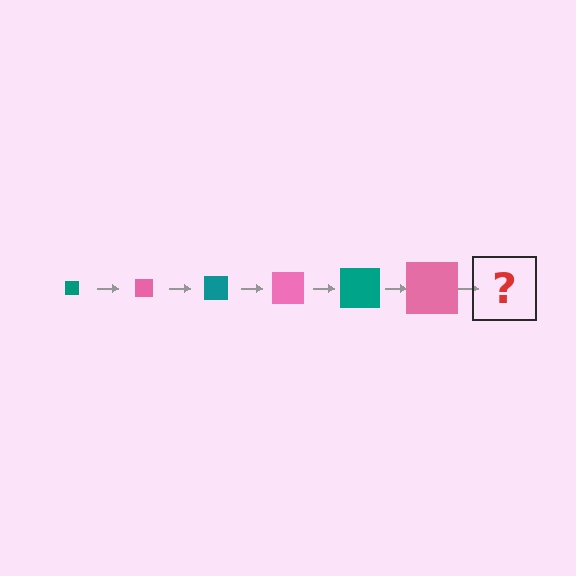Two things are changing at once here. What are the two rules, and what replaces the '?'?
The two rules are that the square grows larger each step and the color cycles through teal and pink. The '?' should be a teal square, larger than the previous one.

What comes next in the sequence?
The next element should be a teal square, larger than the previous one.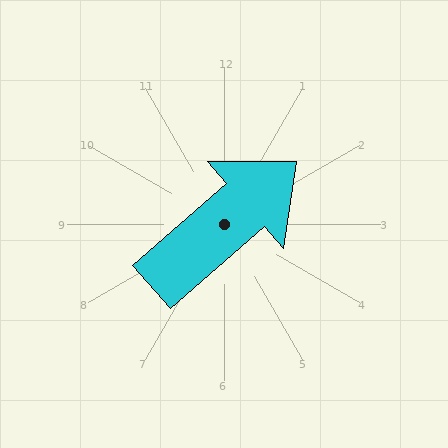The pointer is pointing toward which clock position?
Roughly 2 o'clock.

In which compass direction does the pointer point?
Northeast.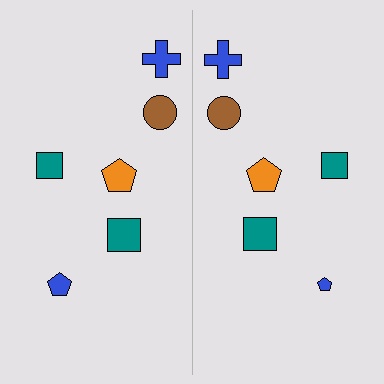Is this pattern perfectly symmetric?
No, the pattern is not perfectly symmetric. The blue pentagon on the right side has a different size than its mirror counterpart.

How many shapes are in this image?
There are 12 shapes in this image.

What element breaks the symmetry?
The blue pentagon on the right side has a different size than its mirror counterpart.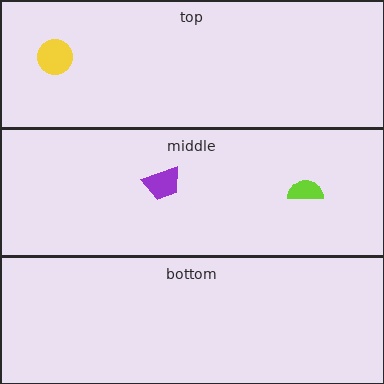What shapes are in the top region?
The yellow circle.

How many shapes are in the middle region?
2.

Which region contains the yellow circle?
The top region.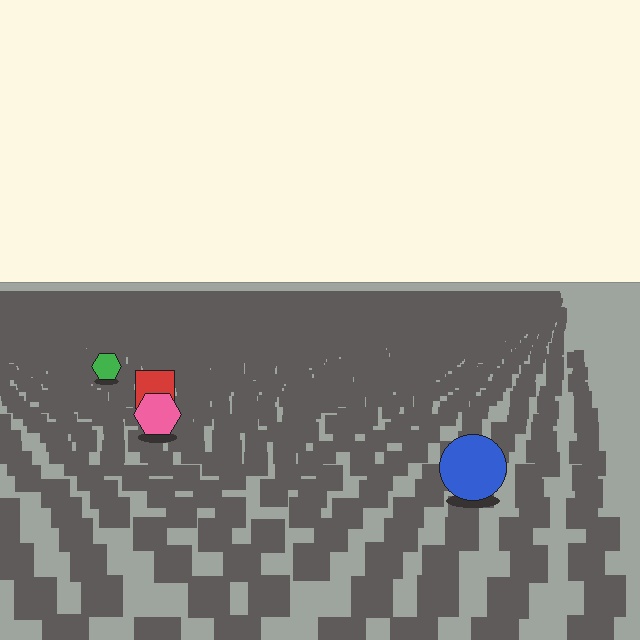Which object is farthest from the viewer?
The green hexagon is farthest from the viewer. It appears smaller and the ground texture around it is denser.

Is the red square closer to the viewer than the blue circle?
No. The blue circle is closer — you can tell from the texture gradient: the ground texture is coarser near it.